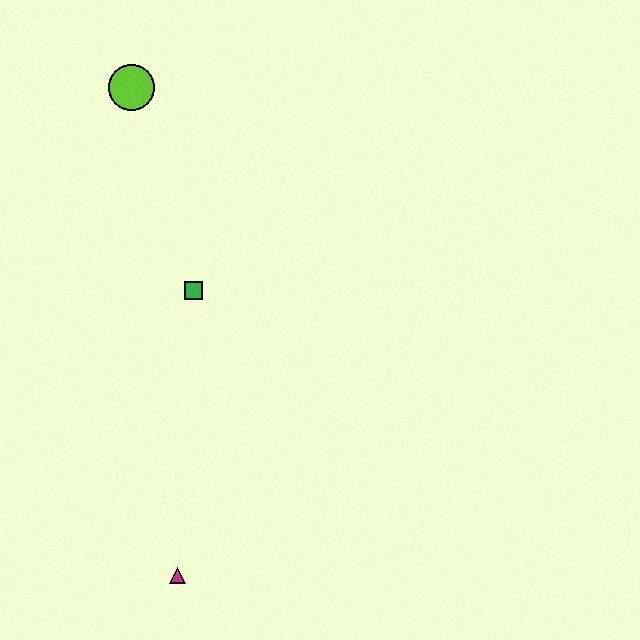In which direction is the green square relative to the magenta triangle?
The green square is above the magenta triangle.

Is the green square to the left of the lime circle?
No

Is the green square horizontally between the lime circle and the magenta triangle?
No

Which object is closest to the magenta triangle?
The green square is closest to the magenta triangle.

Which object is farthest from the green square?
The magenta triangle is farthest from the green square.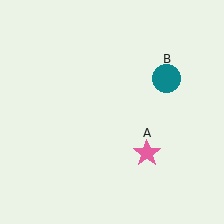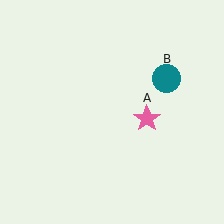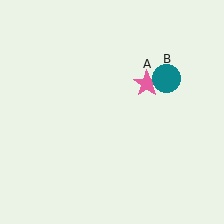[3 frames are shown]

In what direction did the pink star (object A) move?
The pink star (object A) moved up.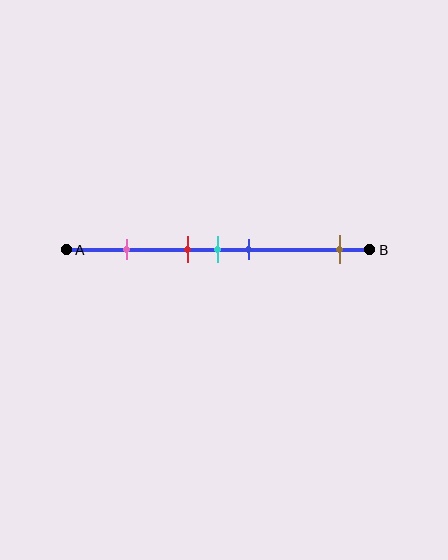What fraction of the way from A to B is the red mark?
The red mark is approximately 40% (0.4) of the way from A to B.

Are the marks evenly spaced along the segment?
No, the marks are not evenly spaced.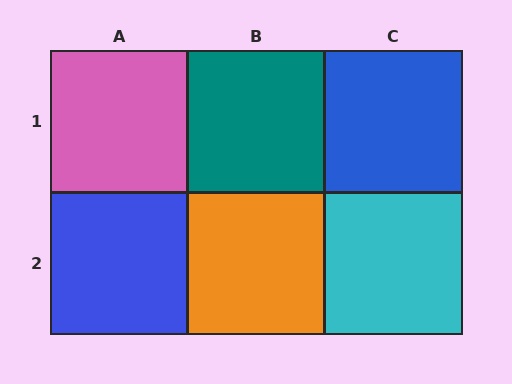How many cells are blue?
2 cells are blue.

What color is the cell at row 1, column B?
Teal.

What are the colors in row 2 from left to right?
Blue, orange, cyan.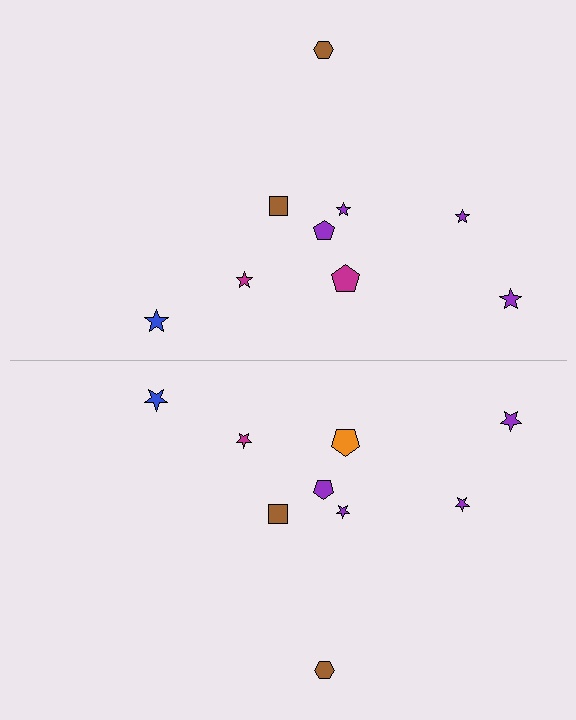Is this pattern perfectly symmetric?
No, the pattern is not perfectly symmetric. The orange pentagon on the bottom side breaks the symmetry — its mirror counterpart is magenta.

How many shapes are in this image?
There are 18 shapes in this image.